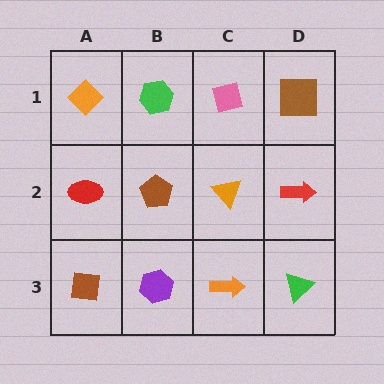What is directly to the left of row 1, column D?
A pink square.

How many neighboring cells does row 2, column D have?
3.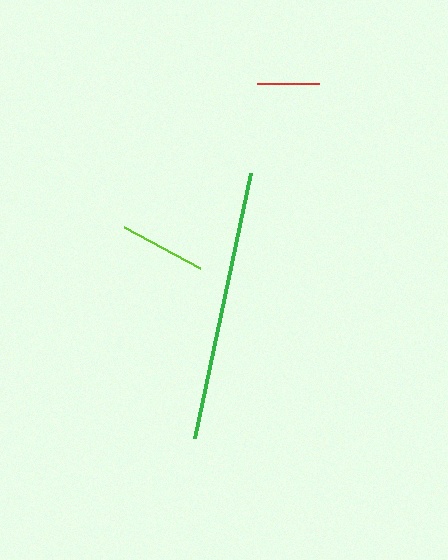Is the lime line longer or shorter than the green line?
The green line is longer than the lime line.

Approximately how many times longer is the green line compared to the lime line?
The green line is approximately 3.2 times the length of the lime line.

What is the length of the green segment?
The green segment is approximately 270 pixels long.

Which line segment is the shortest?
The red line is the shortest at approximately 62 pixels.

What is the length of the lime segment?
The lime segment is approximately 86 pixels long.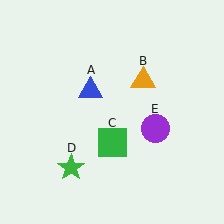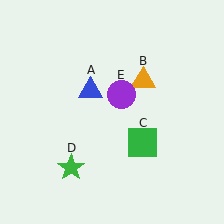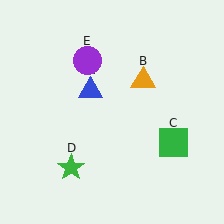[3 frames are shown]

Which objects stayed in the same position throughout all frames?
Blue triangle (object A) and orange triangle (object B) and green star (object D) remained stationary.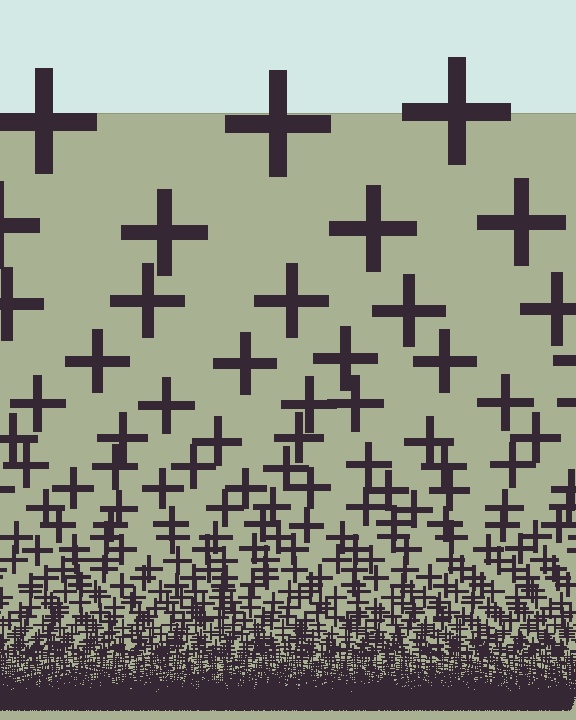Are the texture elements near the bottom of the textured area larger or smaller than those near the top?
Smaller. The gradient is inverted — elements near the bottom are smaller and denser.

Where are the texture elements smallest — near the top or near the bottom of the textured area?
Near the bottom.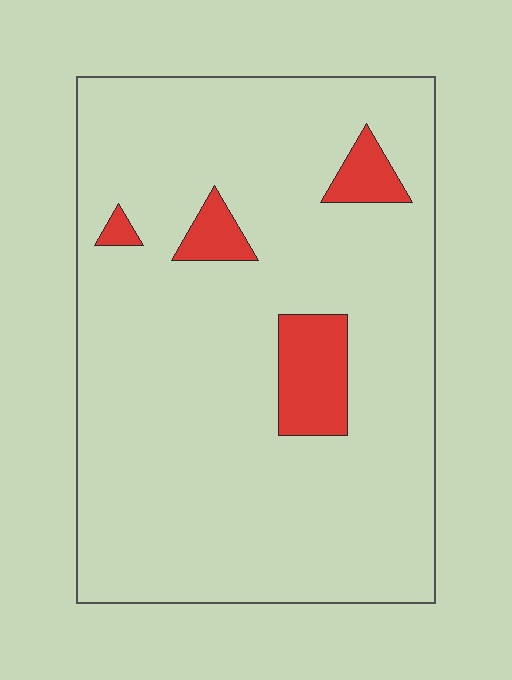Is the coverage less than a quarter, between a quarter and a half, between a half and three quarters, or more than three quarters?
Less than a quarter.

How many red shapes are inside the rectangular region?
4.